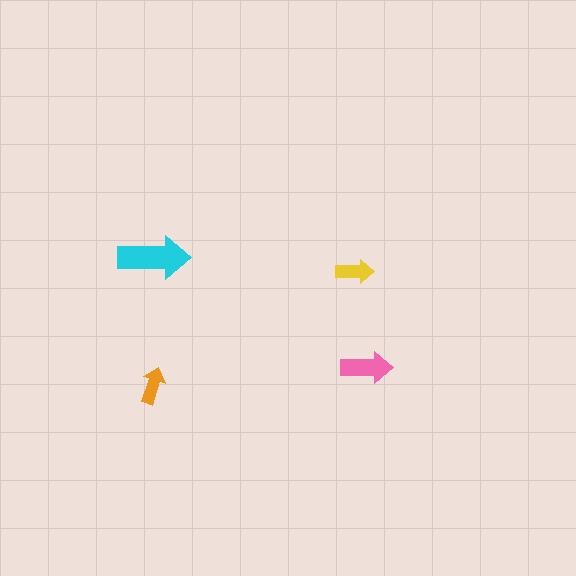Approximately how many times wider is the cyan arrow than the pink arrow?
About 1.5 times wider.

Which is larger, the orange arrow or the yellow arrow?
The yellow one.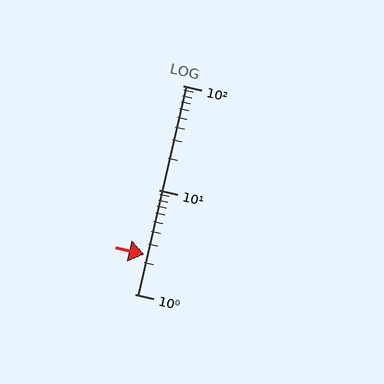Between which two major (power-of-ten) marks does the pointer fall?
The pointer is between 1 and 10.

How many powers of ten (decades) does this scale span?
The scale spans 2 decades, from 1 to 100.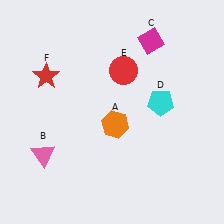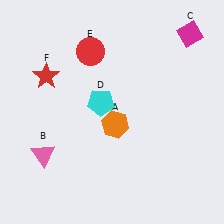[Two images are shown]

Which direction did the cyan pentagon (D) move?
The cyan pentagon (D) moved left.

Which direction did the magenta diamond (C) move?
The magenta diamond (C) moved right.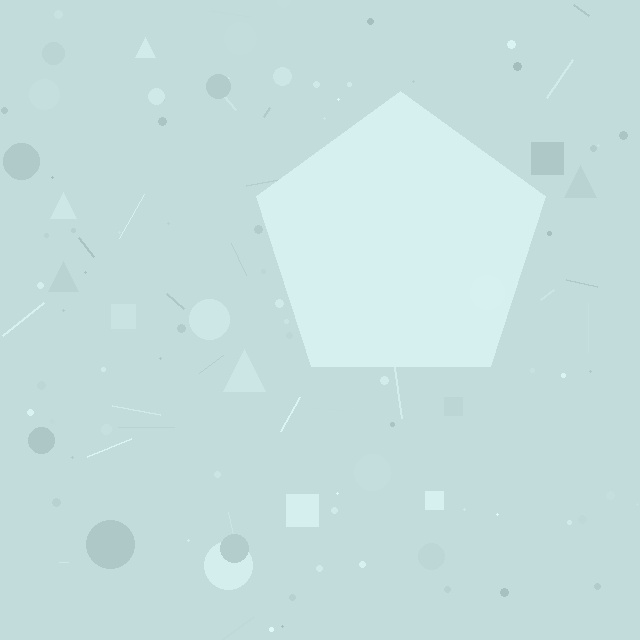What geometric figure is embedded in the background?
A pentagon is embedded in the background.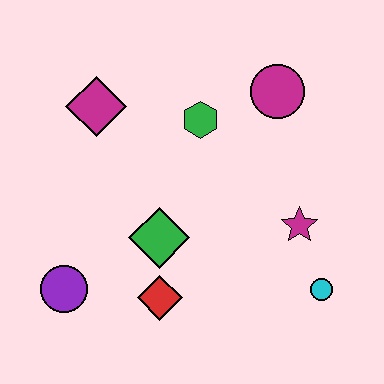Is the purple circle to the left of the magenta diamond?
Yes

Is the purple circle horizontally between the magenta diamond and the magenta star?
No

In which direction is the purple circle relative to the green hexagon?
The purple circle is below the green hexagon.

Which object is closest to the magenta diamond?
The green hexagon is closest to the magenta diamond.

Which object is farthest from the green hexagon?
The purple circle is farthest from the green hexagon.